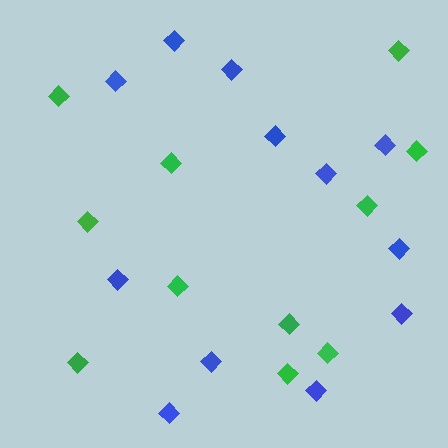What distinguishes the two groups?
There are 2 groups: one group of green diamonds (11) and one group of blue diamonds (12).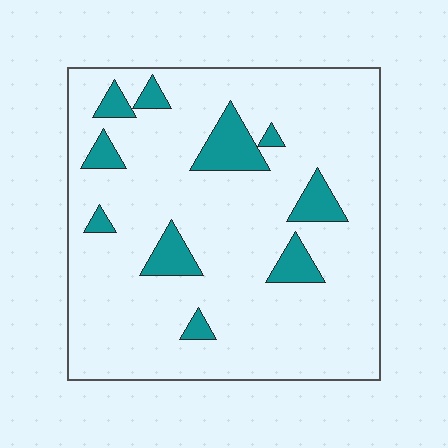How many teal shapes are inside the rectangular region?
10.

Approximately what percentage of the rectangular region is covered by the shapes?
Approximately 10%.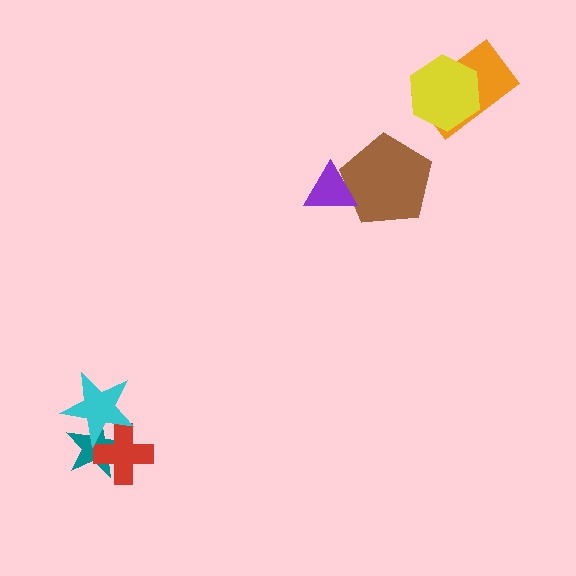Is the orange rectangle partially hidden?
Yes, it is partially covered by another shape.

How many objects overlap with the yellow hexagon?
1 object overlaps with the yellow hexagon.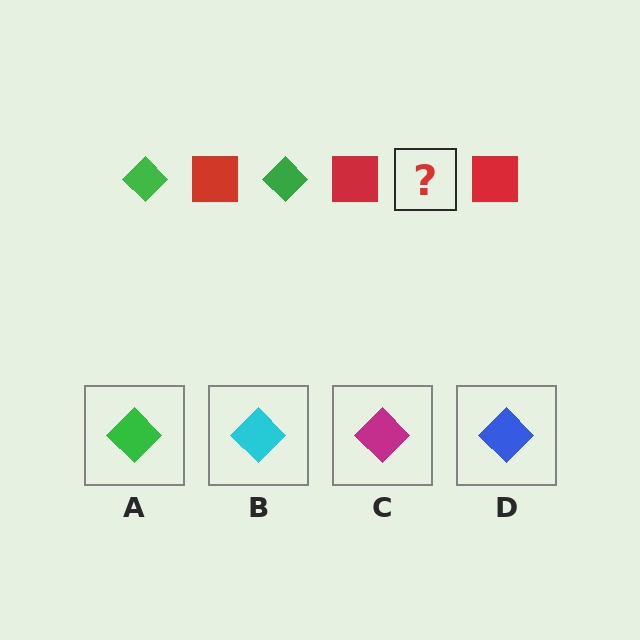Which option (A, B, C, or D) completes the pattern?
A.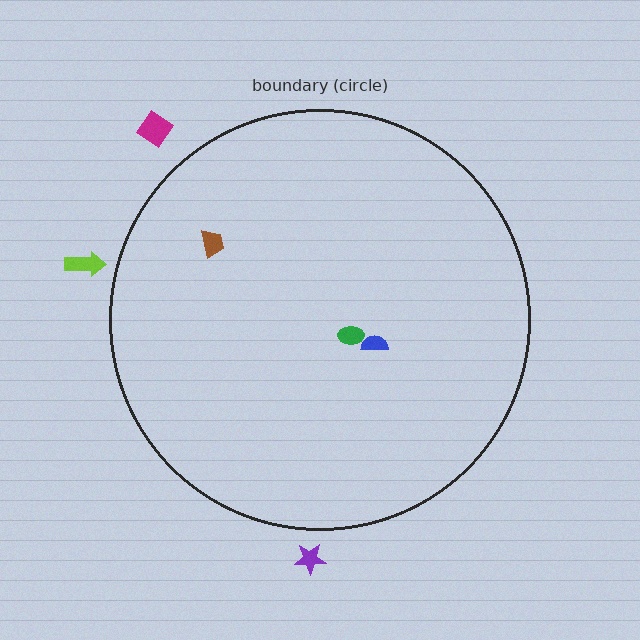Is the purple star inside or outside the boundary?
Outside.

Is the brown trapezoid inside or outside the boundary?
Inside.